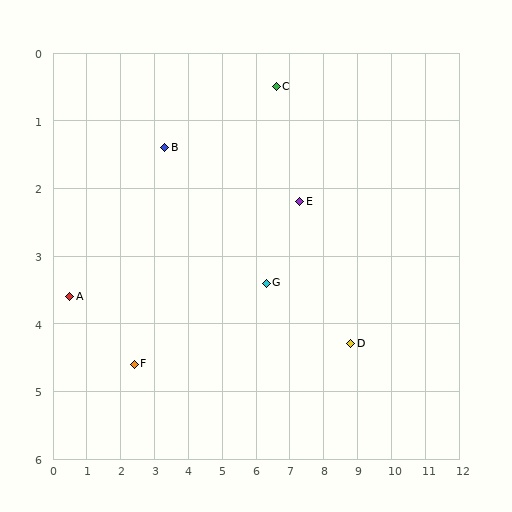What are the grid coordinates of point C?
Point C is at approximately (6.6, 0.5).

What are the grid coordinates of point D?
Point D is at approximately (8.8, 4.3).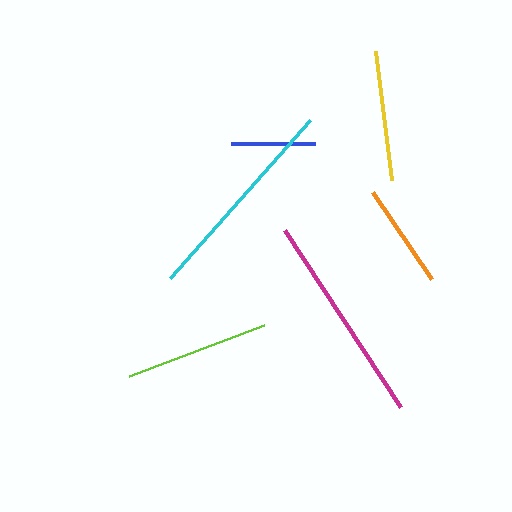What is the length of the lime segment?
The lime segment is approximately 144 pixels long.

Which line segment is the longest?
The cyan line is the longest at approximately 212 pixels.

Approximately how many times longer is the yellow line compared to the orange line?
The yellow line is approximately 1.2 times the length of the orange line.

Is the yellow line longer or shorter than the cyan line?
The cyan line is longer than the yellow line.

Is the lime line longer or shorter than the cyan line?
The cyan line is longer than the lime line.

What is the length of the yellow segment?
The yellow segment is approximately 129 pixels long.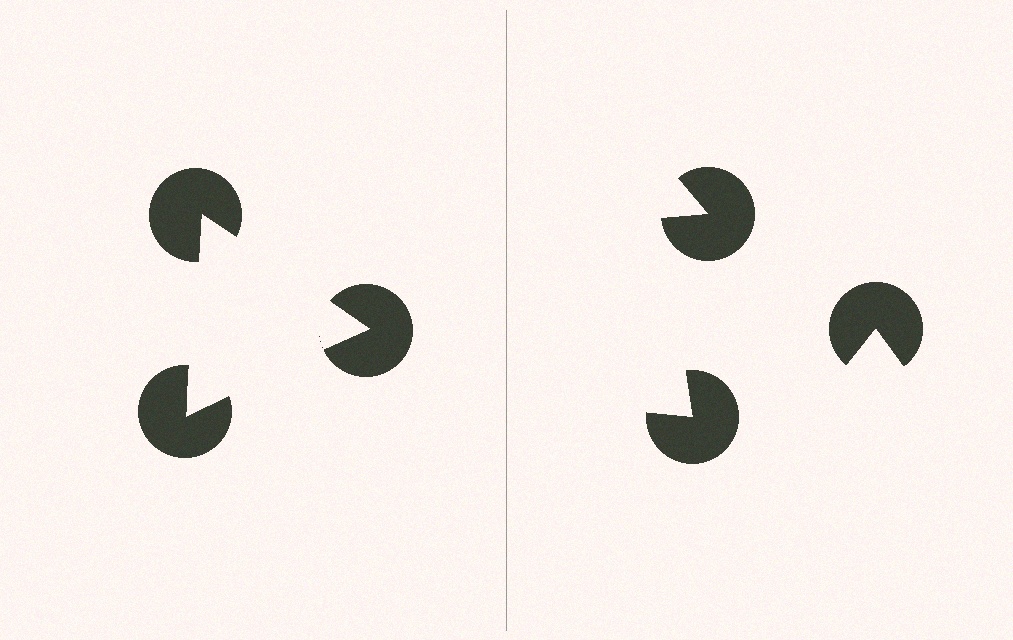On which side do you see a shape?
An illusory triangle appears on the left side. On the right side the wedge cuts are rotated, so no coherent shape forms.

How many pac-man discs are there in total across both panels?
6 — 3 on each side.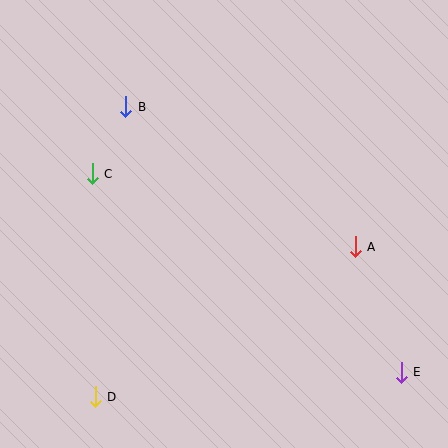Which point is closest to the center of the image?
Point A at (355, 247) is closest to the center.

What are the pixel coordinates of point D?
Point D is at (95, 397).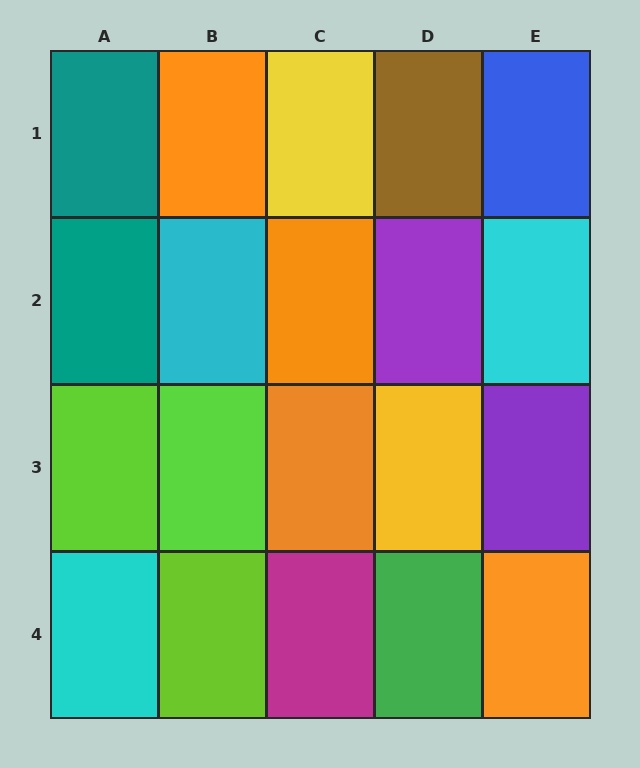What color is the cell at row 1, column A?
Teal.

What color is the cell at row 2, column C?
Orange.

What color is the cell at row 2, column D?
Purple.